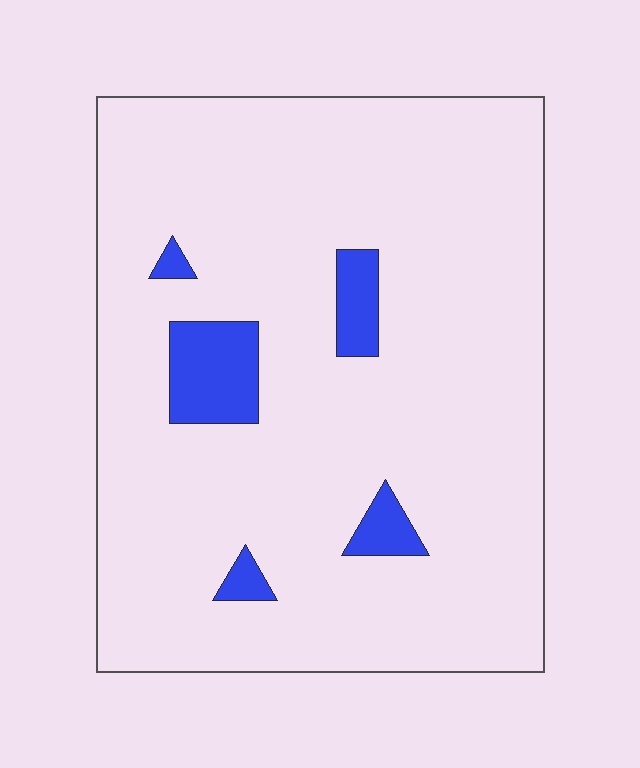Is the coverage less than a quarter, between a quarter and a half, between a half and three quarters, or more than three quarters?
Less than a quarter.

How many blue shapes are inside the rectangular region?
5.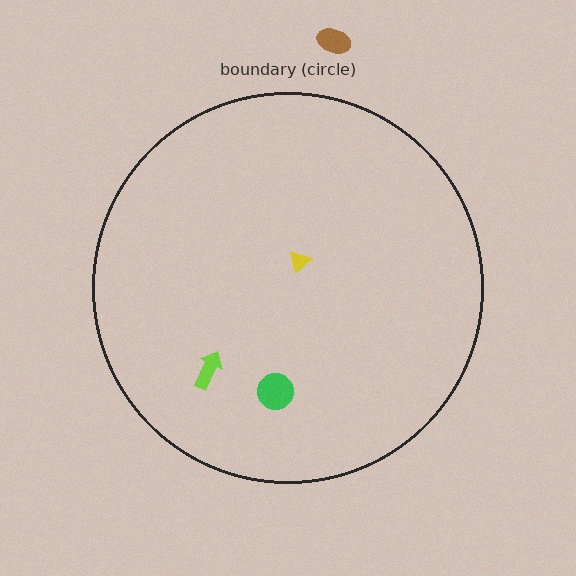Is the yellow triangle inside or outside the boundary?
Inside.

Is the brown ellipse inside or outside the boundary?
Outside.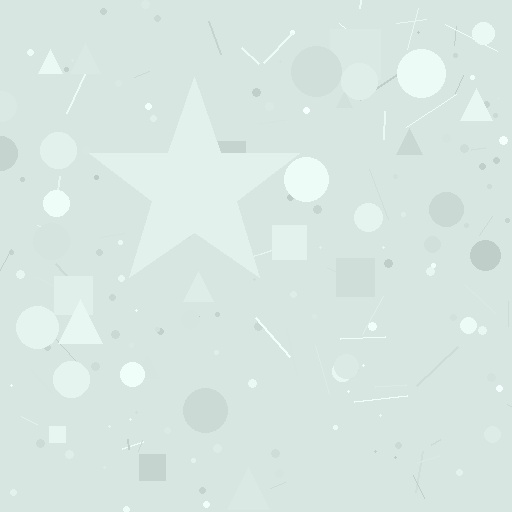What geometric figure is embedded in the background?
A star is embedded in the background.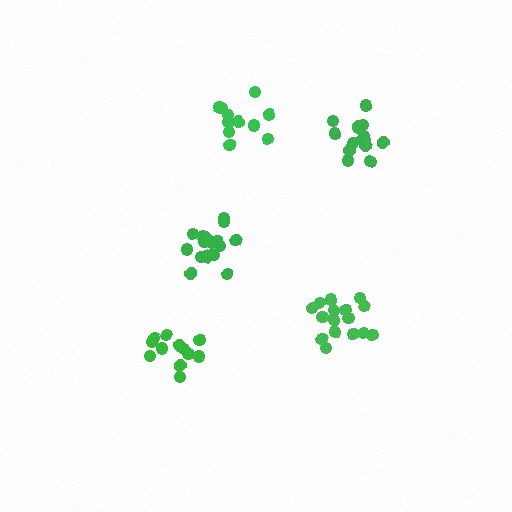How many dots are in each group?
Group 1: 17 dots, Group 2: 16 dots, Group 3: 11 dots, Group 4: 15 dots, Group 5: 12 dots (71 total).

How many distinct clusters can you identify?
There are 5 distinct clusters.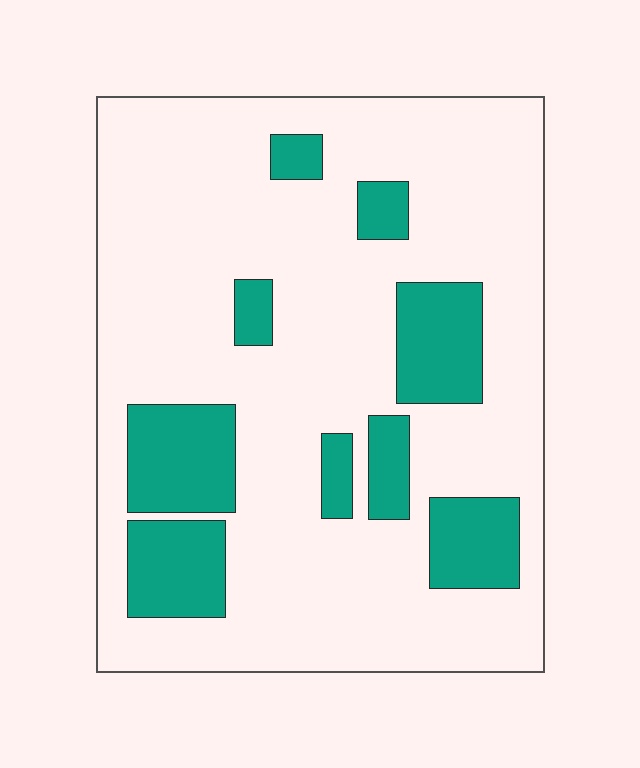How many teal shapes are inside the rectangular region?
9.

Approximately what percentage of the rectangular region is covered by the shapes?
Approximately 20%.